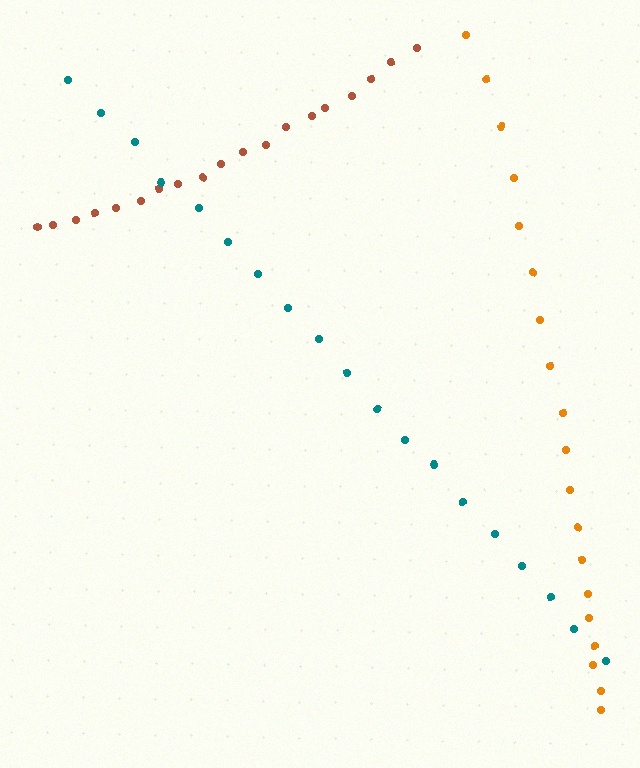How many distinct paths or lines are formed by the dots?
There are 3 distinct paths.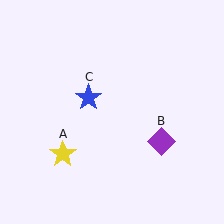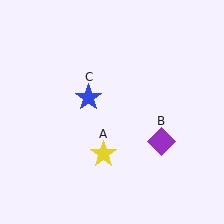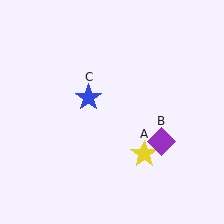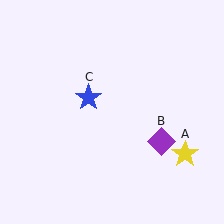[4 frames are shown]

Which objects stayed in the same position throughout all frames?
Purple diamond (object B) and blue star (object C) remained stationary.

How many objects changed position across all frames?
1 object changed position: yellow star (object A).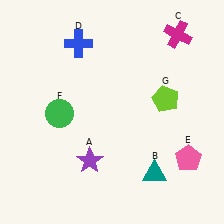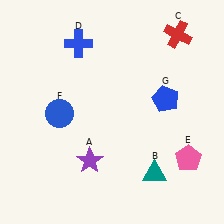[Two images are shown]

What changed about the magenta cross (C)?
In Image 1, C is magenta. In Image 2, it changed to red.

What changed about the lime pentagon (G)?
In Image 1, G is lime. In Image 2, it changed to blue.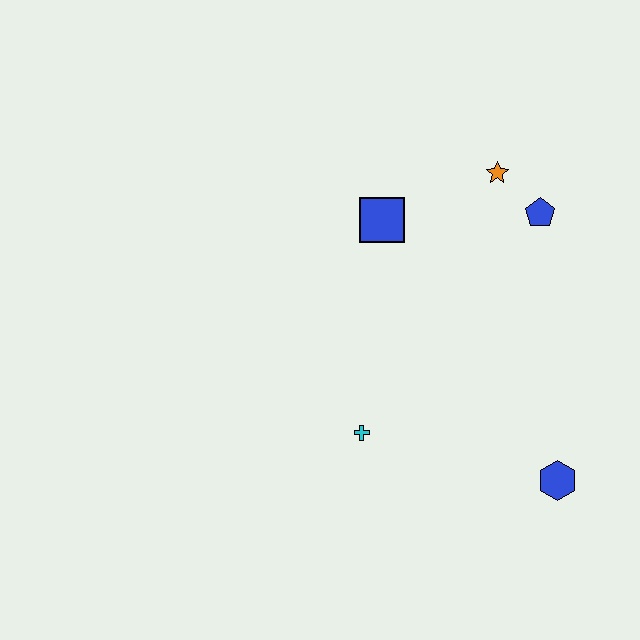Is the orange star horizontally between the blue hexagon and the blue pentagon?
No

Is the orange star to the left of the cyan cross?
No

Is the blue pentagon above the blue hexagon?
Yes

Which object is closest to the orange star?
The blue pentagon is closest to the orange star.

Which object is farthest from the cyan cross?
The orange star is farthest from the cyan cross.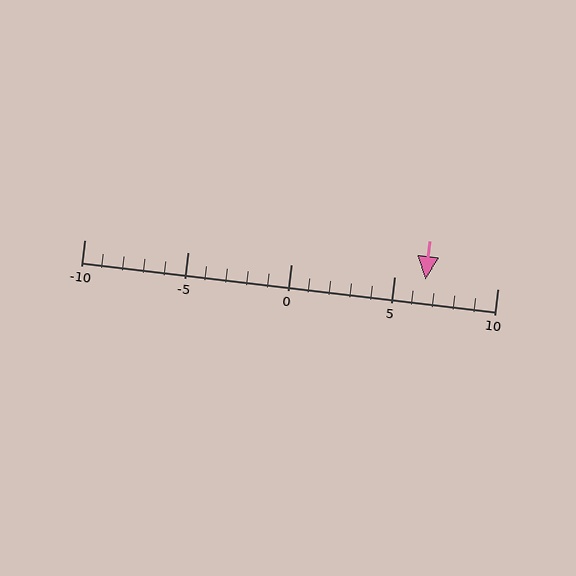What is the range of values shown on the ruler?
The ruler shows values from -10 to 10.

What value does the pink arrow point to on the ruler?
The pink arrow points to approximately 6.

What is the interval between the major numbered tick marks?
The major tick marks are spaced 5 units apart.